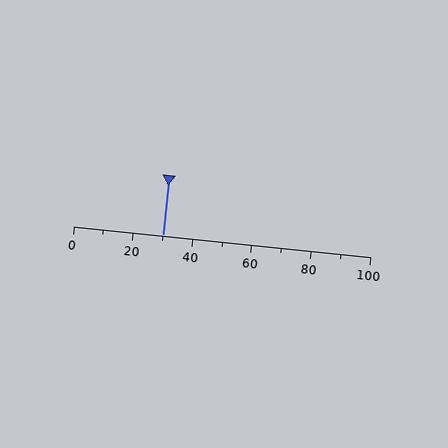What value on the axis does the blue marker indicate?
The marker indicates approximately 30.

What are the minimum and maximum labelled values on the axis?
The axis runs from 0 to 100.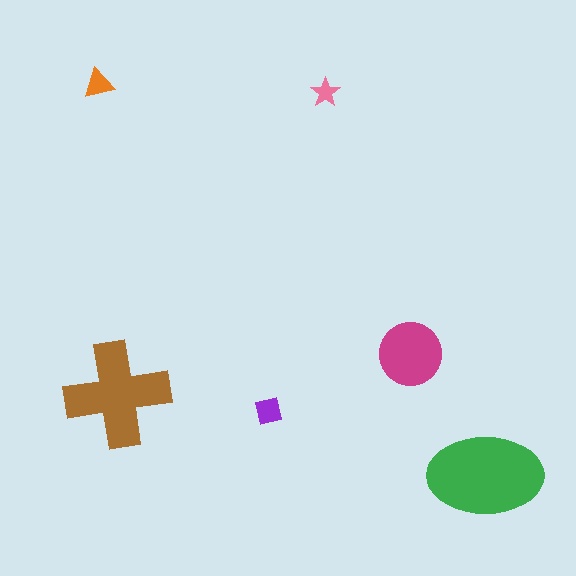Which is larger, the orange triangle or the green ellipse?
The green ellipse.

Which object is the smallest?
The pink star.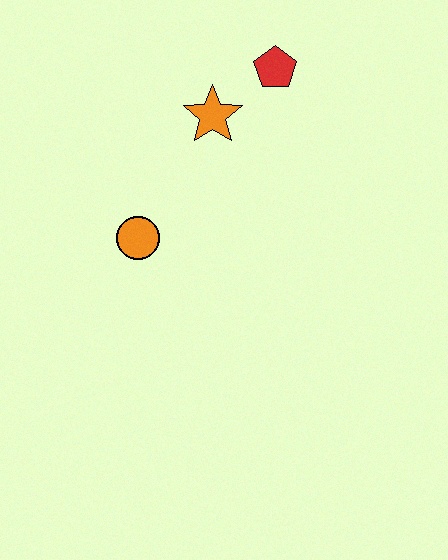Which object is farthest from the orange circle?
The red pentagon is farthest from the orange circle.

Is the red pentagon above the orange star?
Yes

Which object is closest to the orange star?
The red pentagon is closest to the orange star.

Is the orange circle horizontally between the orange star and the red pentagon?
No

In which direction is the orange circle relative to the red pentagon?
The orange circle is below the red pentagon.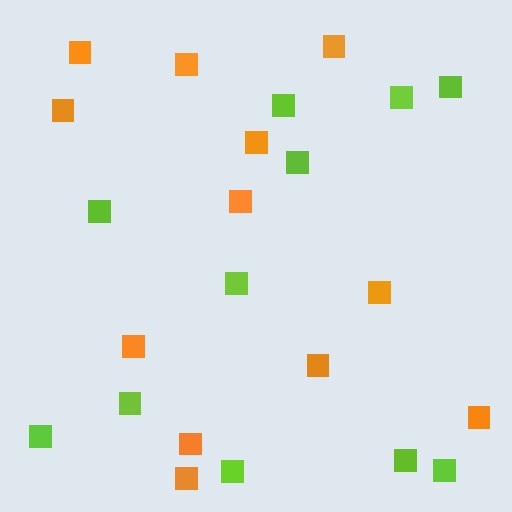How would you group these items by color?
There are 2 groups: one group of orange squares (12) and one group of lime squares (11).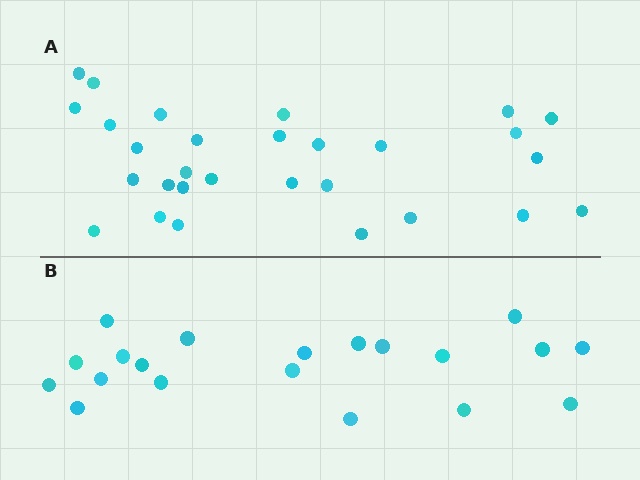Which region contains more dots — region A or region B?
Region A (the top region) has more dots.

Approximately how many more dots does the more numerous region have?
Region A has roughly 8 or so more dots than region B.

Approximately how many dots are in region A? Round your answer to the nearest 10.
About 30 dots. (The exact count is 29, which rounds to 30.)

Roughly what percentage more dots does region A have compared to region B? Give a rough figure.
About 45% more.